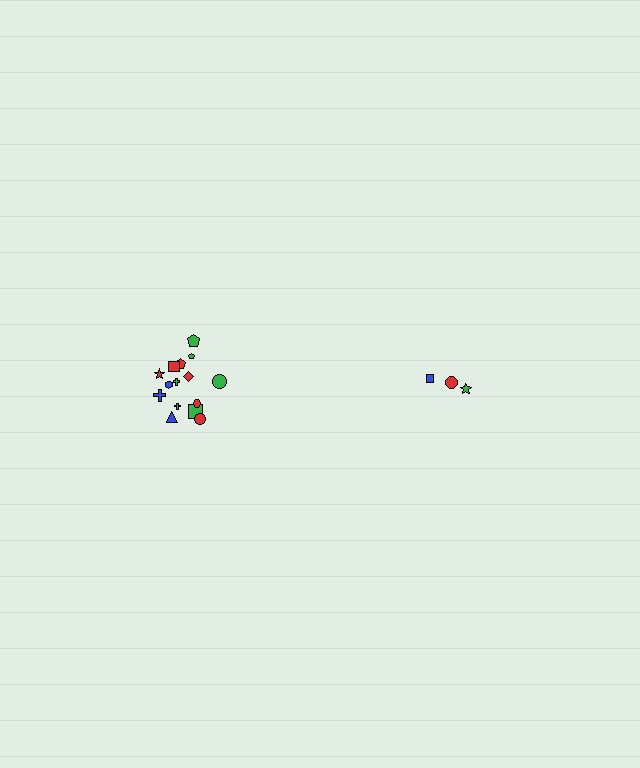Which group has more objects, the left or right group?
The left group.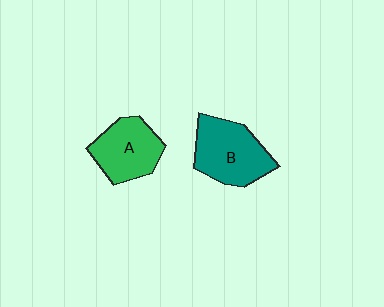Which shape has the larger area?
Shape B (teal).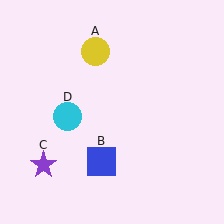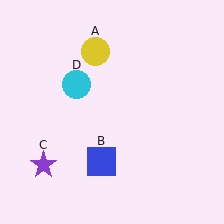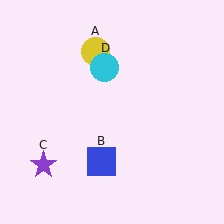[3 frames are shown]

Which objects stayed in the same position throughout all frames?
Yellow circle (object A) and blue square (object B) and purple star (object C) remained stationary.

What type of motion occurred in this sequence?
The cyan circle (object D) rotated clockwise around the center of the scene.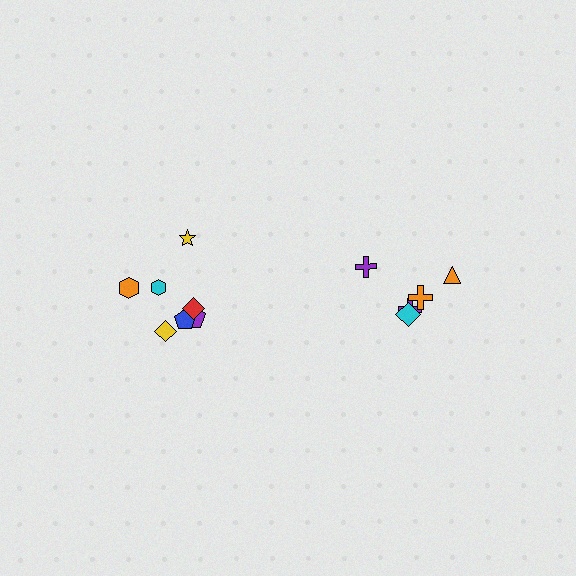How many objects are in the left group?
There are 7 objects.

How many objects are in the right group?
There are 5 objects.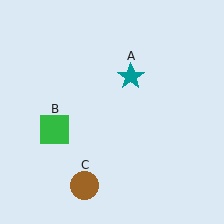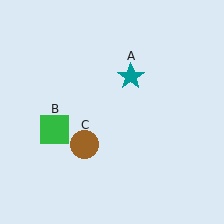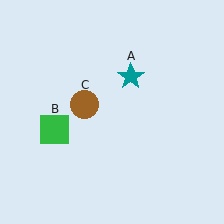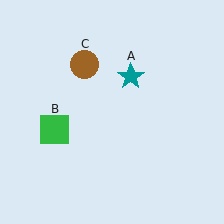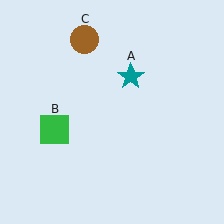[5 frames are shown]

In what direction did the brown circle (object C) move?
The brown circle (object C) moved up.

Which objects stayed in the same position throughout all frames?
Teal star (object A) and green square (object B) remained stationary.